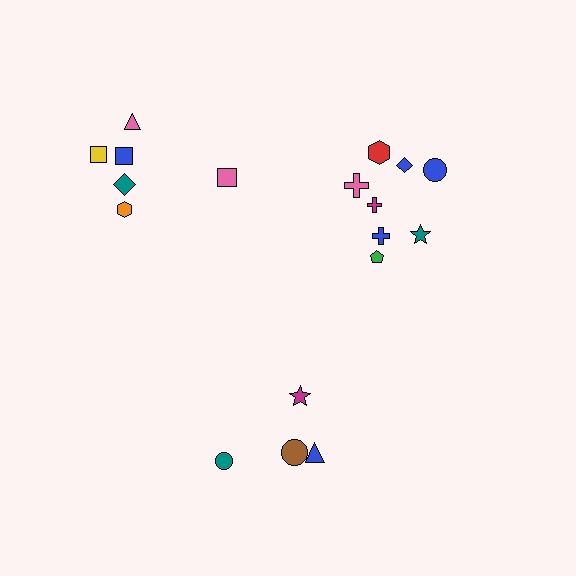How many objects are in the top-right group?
There are 8 objects.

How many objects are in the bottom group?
There are 4 objects.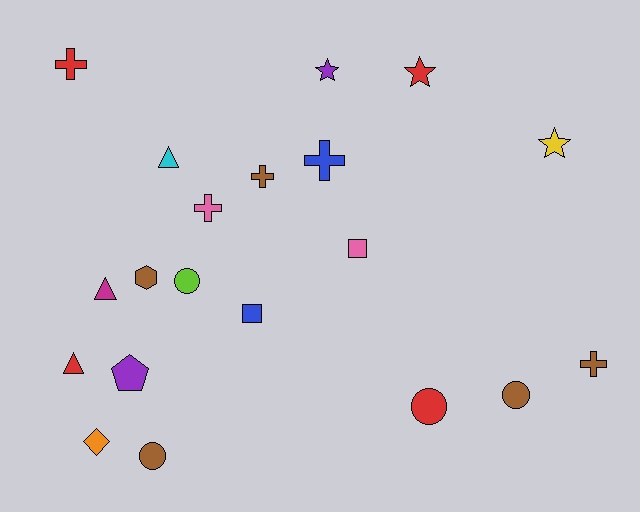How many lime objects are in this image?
There is 1 lime object.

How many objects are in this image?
There are 20 objects.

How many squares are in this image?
There are 2 squares.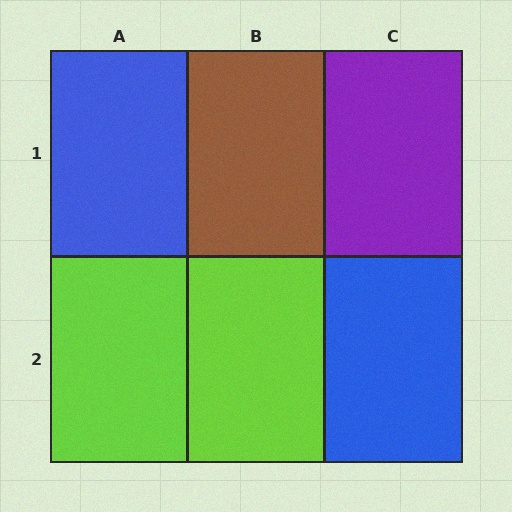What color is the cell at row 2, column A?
Lime.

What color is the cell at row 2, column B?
Lime.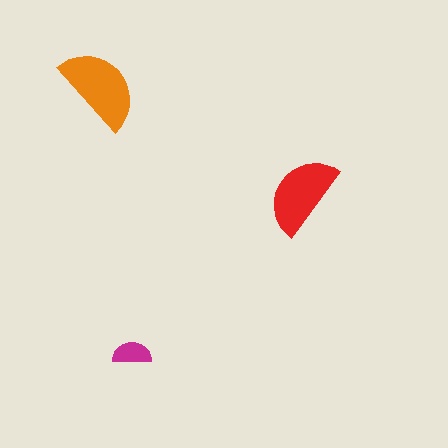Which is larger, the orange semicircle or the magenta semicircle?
The orange one.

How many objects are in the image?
There are 3 objects in the image.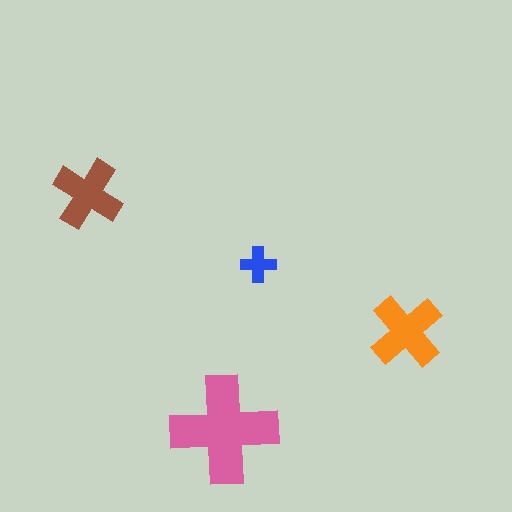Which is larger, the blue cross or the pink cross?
The pink one.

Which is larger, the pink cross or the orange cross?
The pink one.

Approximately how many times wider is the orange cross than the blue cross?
About 2 times wider.